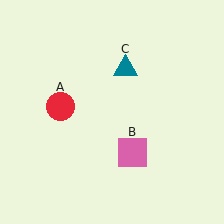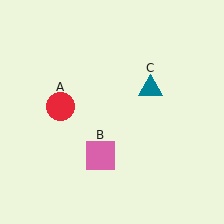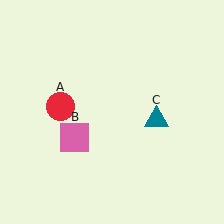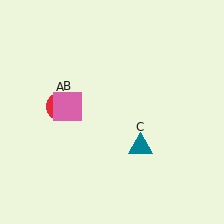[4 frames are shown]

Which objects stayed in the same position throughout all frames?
Red circle (object A) remained stationary.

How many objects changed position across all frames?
2 objects changed position: pink square (object B), teal triangle (object C).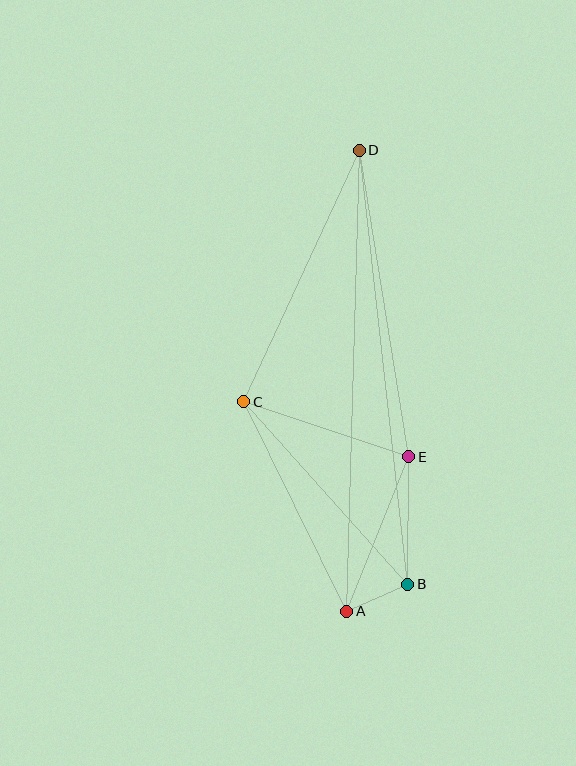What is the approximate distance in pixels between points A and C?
The distance between A and C is approximately 233 pixels.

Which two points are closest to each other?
Points A and B are closest to each other.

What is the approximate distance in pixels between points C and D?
The distance between C and D is approximately 277 pixels.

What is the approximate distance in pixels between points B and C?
The distance between B and C is approximately 245 pixels.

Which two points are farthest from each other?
Points A and D are farthest from each other.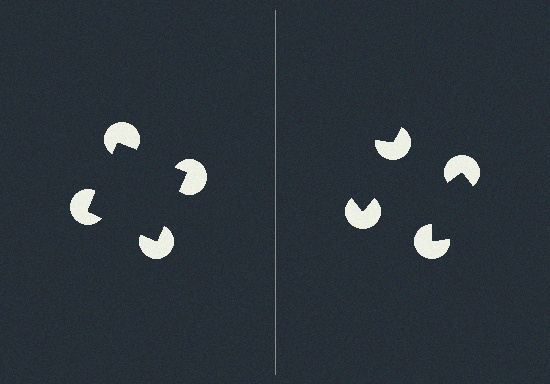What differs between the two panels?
The pac-man discs are positioned identically on both sides; only the wedge orientations differ. On the left they align to a square; on the right they are misaligned.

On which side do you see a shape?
An illusory square appears on the left side. On the right side the wedge cuts are rotated, so no coherent shape forms.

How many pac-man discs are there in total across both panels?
8 — 4 on each side.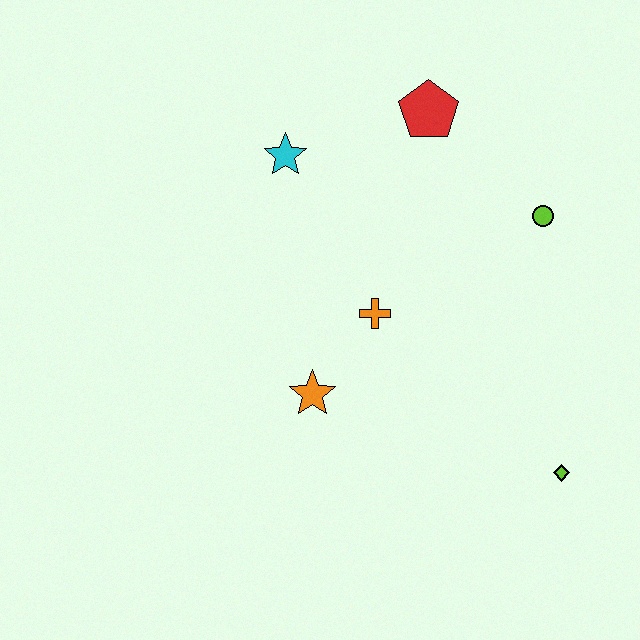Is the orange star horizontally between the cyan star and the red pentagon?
Yes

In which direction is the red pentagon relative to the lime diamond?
The red pentagon is above the lime diamond.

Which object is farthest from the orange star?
The red pentagon is farthest from the orange star.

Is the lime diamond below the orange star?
Yes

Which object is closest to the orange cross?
The orange star is closest to the orange cross.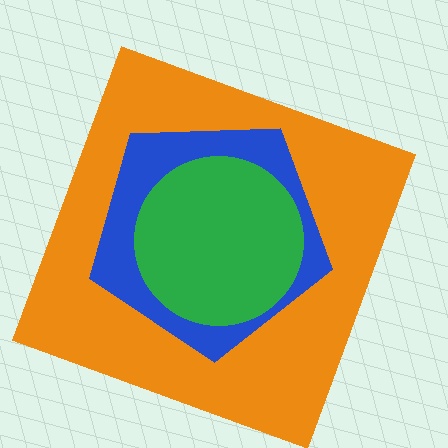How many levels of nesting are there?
3.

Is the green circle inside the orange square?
Yes.